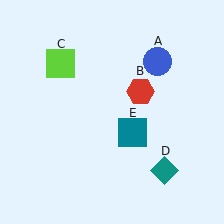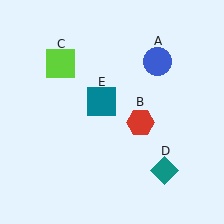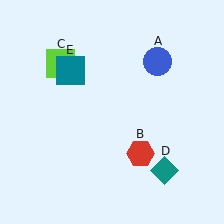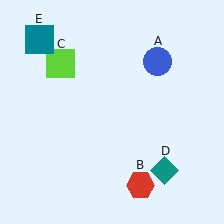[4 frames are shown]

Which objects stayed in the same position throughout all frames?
Blue circle (object A) and lime square (object C) and teal diamond (object D) remained stationary.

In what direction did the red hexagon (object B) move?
The red hexagon (object B) moved down.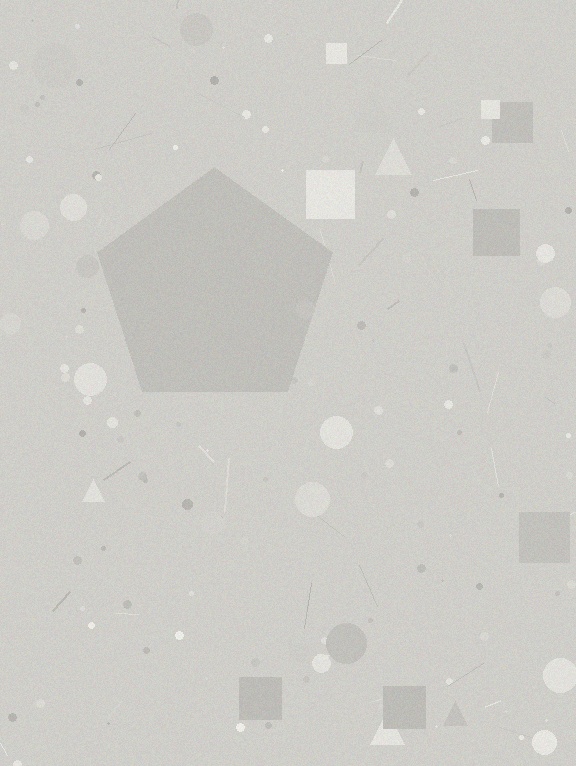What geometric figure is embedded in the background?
A pentagon is embedded in the background.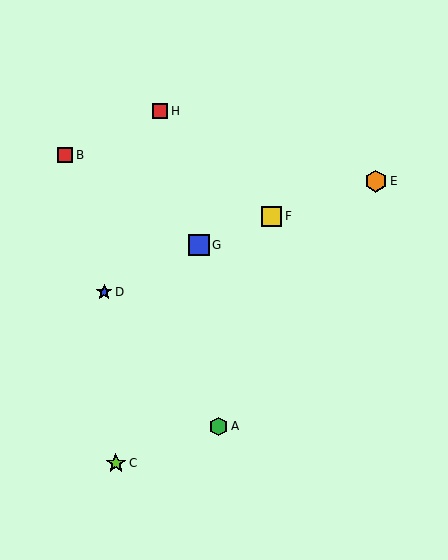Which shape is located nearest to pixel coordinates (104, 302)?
The blue star (labeled D) at (104, 292) is nearest to that location.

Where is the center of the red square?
The center of the red square is at (160, 111).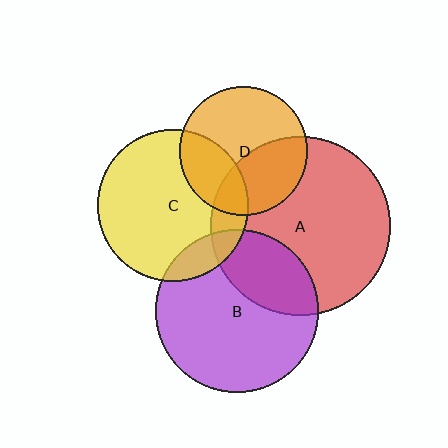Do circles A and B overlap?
Yes.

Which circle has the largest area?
Circle A (red).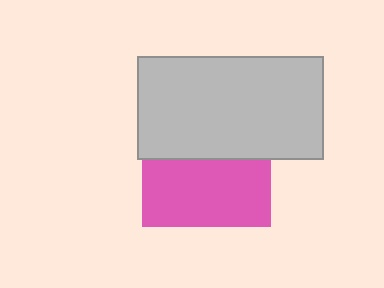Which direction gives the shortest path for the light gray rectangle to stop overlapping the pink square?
Moving up gives the shortest separation.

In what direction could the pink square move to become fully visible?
The pink square could move down. That would shift it out from behind the light gray rectangle entirely.